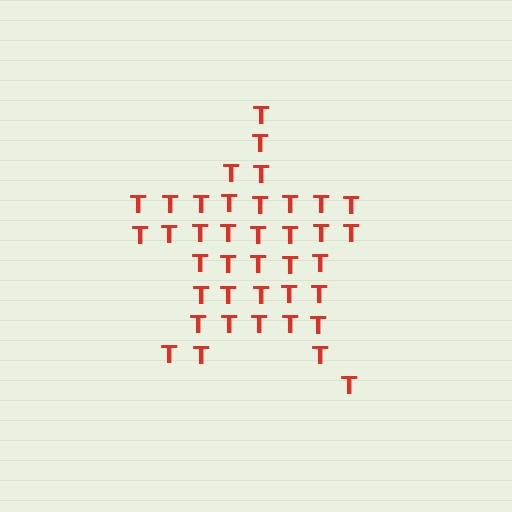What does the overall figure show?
The overall figure shows a star.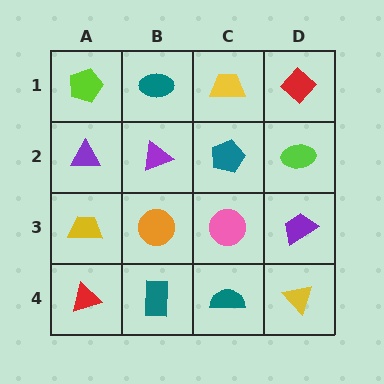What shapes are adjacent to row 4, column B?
An orange circle (row 3, column B), a red triangle (row 4, column A), a teal semicircle (row 4, column C).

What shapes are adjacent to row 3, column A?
A purple triangle (row 2, column A), a red triangle (row 4, column A), an orange circle (row 3, column B).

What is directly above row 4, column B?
An orange circle.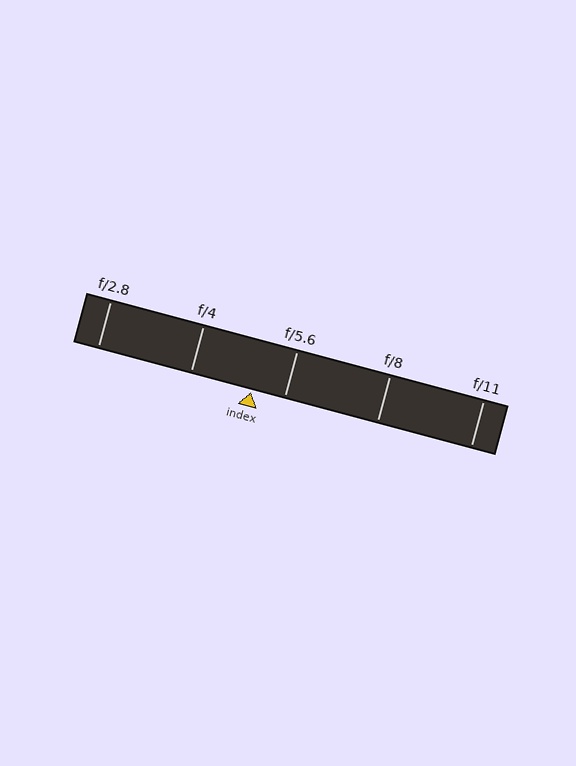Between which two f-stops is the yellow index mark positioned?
The index mark is between f/4 and f/5.6.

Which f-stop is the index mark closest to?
The index mark is closest to f/5.6.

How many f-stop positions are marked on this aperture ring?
There are 5 f-stop positions marked.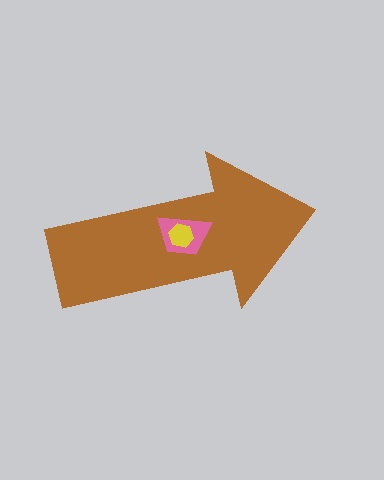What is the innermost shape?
The yellow hexagon.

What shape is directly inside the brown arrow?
The pink trapezoid.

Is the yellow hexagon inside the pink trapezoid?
Yes.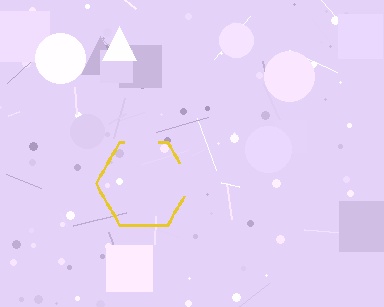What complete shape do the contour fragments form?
The contour fragments form a hexagon.